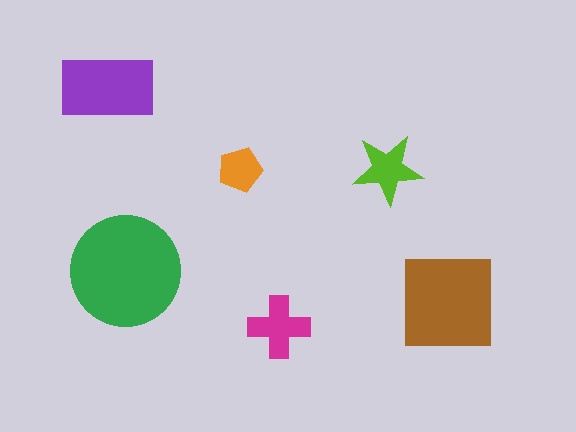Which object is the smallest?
The orange pentagon.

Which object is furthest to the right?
The brown square is rightmost.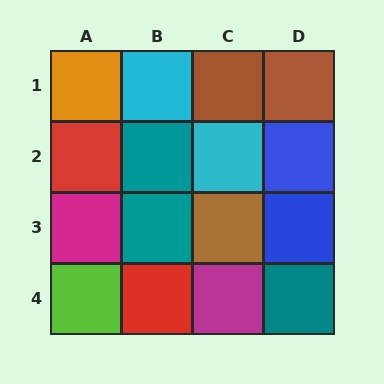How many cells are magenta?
2 cells are magenta.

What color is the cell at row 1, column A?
Orange.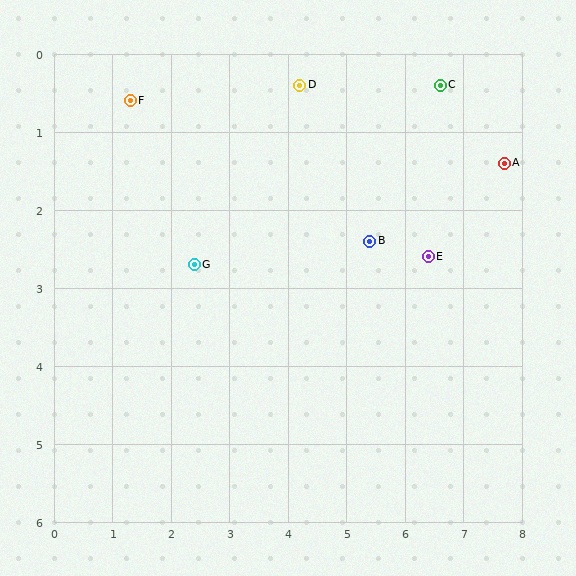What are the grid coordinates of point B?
Point B is at approximately (5.4, 2.4).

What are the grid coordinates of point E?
Point E is at approximately (6.4, 2.6).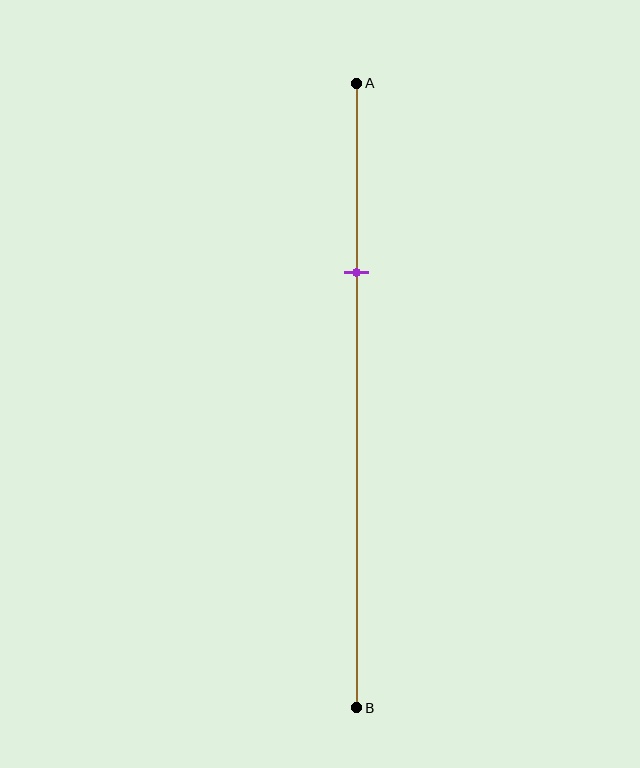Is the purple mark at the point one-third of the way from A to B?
Yes, the mark is approximately at the one-third point.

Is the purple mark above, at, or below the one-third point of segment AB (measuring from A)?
The purple mark is approximately at the one-third point of segment AB.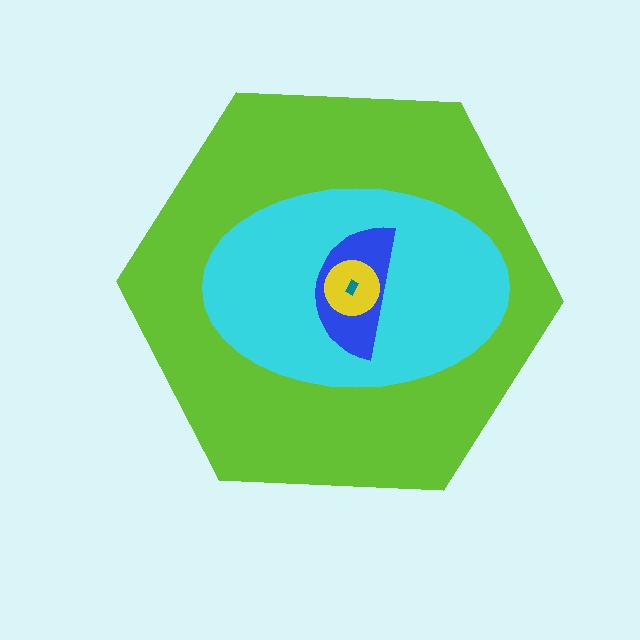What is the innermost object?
The teal rectangle.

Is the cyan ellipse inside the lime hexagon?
Yes.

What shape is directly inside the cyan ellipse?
The blue semicircle.